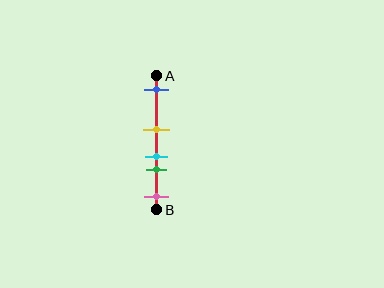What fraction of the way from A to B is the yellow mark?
The yellow mark is approximately 40% (0.4) of the way from A to B.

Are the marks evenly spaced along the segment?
No, the marks are not evenly spaced.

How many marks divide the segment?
There are 5 marks dividing the segment.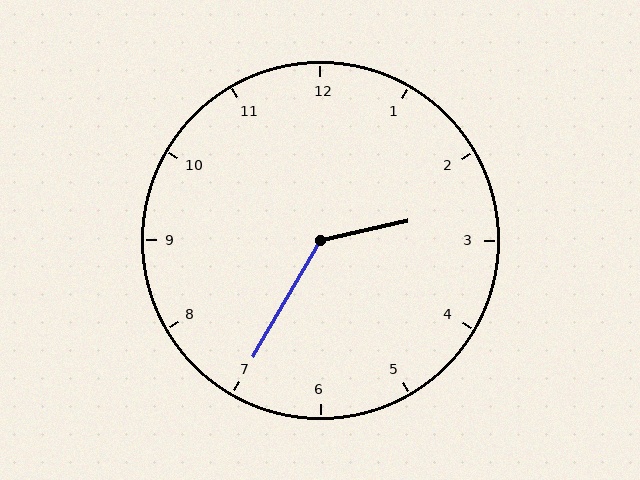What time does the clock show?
2:35.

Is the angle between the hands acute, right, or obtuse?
It is obtuse.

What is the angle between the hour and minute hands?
Approximately 132 degrees.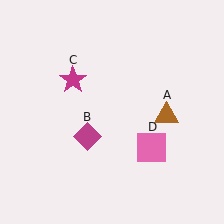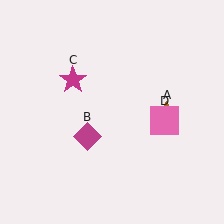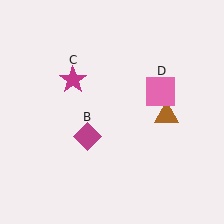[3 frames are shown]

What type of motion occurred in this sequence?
The pink square (object D) rotated counterclockwise around the center of the scene.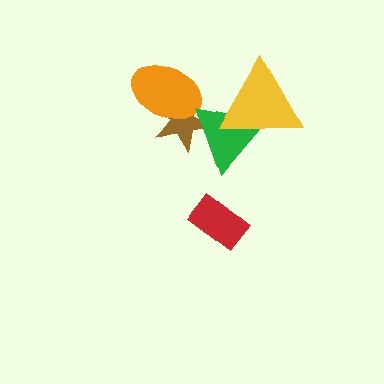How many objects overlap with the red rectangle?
0 objects overlap with the red rectangle.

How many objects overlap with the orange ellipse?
1 object overlaps with the orange ellipse.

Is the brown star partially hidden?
Yes, it is partially covered by another shape.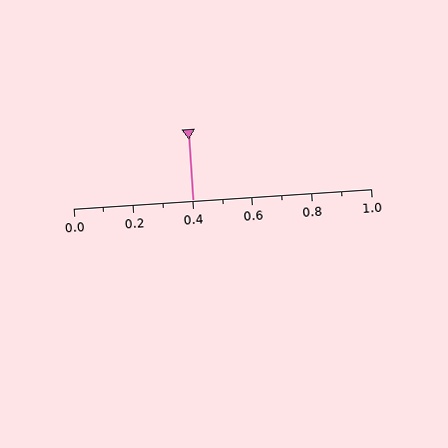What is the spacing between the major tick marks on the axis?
The major ticks are spaced 0.2 apart.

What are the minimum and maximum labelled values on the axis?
The axis runs from 0.0 to 1.0.